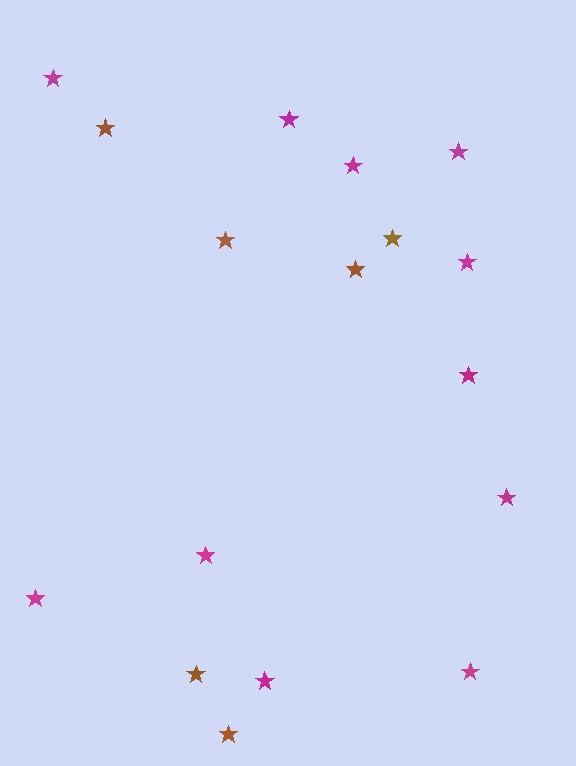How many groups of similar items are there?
There are 2 groups: one group of magenta stars (11) and one group of brown stars (6).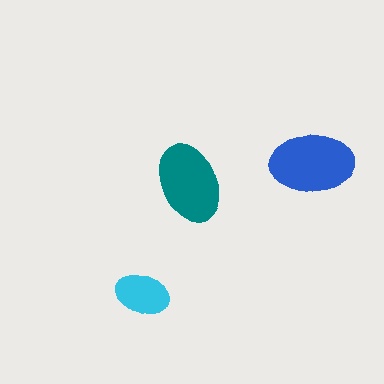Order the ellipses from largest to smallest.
the blue one, the teal one, the cyan one.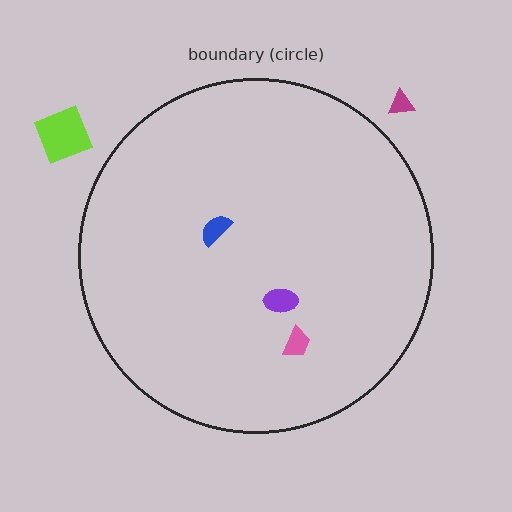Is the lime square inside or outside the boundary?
Outside.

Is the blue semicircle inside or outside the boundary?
Inside.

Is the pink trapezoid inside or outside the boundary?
Inside.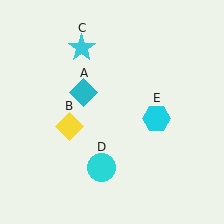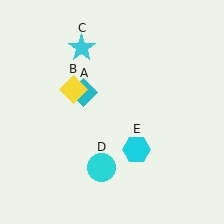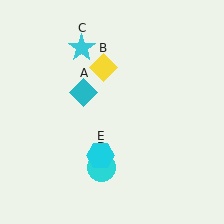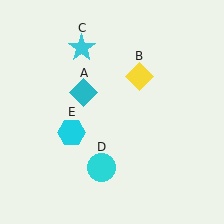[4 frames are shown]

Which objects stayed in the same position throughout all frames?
Cyan diamond (object A) and cyan star (object C) and cyan circle (object D) remained stationary.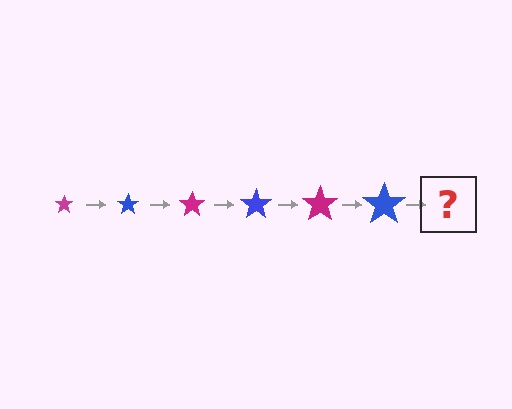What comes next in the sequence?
The next element should be a magenta star, larger than the previous one.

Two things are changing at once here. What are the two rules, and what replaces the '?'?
The two rules are that the star grows larger each step and the color cycles through magenta and blue. The '?' should be a magenta star, larger than the previous one.